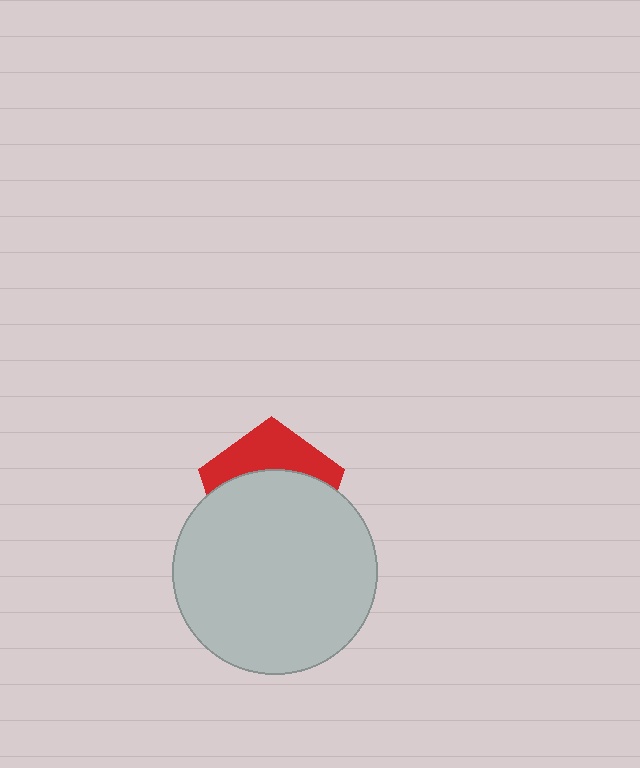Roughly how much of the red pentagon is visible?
A small part of it is visible (roughly 36%).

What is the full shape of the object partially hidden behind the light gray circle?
The partially hidden object is a red pentagon.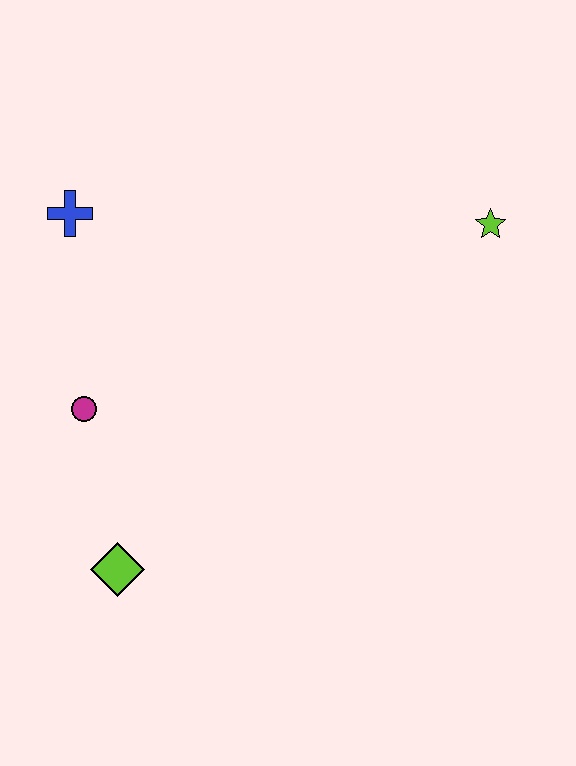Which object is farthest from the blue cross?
The lime star is farthest from the blue cross.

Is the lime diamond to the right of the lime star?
No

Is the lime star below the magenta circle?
No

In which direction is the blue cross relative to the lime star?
The blue cross is to the left of the lime star.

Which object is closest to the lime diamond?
The magenta circle is closest to the lime diamond.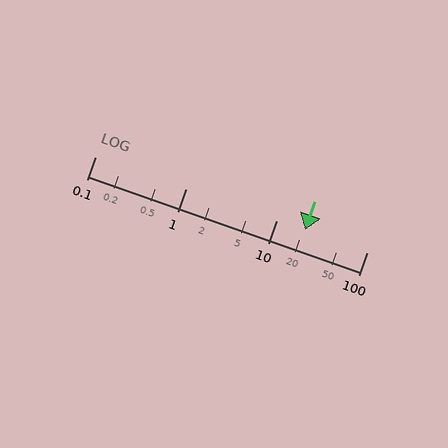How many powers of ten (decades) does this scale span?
The scale spans 3 decades, from 0.1 to 100.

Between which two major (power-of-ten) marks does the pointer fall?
The pointer is between 10 and 100.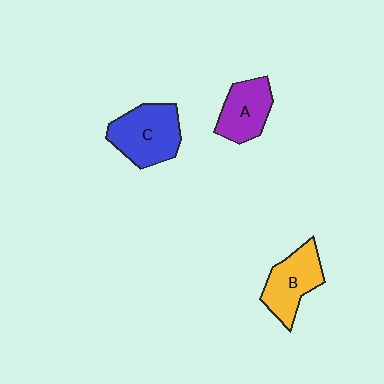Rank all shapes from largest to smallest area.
From largest to smallest: C (blue), B (yellow), A (purple).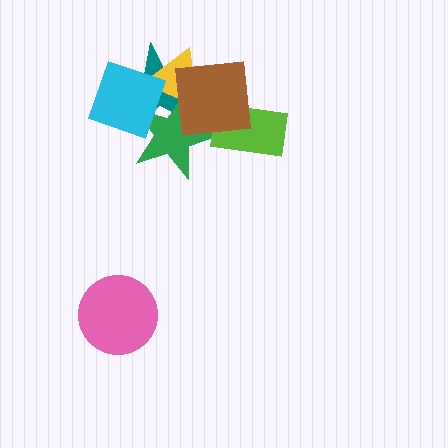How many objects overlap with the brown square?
4 objects overlap with the brown square.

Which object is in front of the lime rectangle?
The brown square is in front of the lime rectangle.